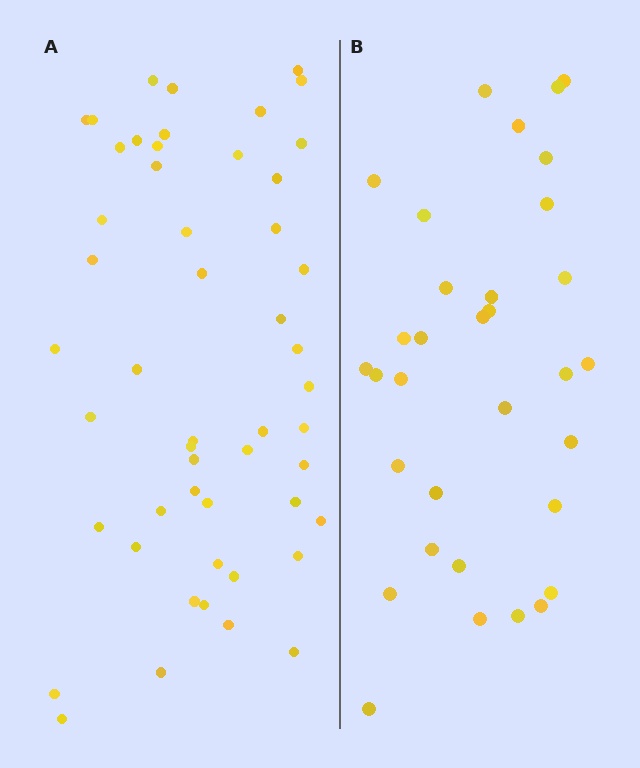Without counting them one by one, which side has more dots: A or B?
Region A (the left region) has more dots.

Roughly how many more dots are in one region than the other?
Region A has approximately 20 more dots than region B.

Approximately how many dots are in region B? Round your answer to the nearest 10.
About 30 dots. (The exact count is 33, which rounds to 30.)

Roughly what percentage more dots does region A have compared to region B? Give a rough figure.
About 55% more.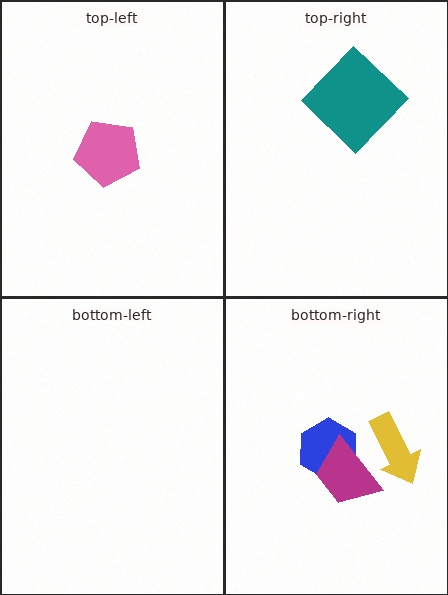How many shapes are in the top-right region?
1.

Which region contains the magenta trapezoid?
The bottom-right region.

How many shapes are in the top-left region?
1.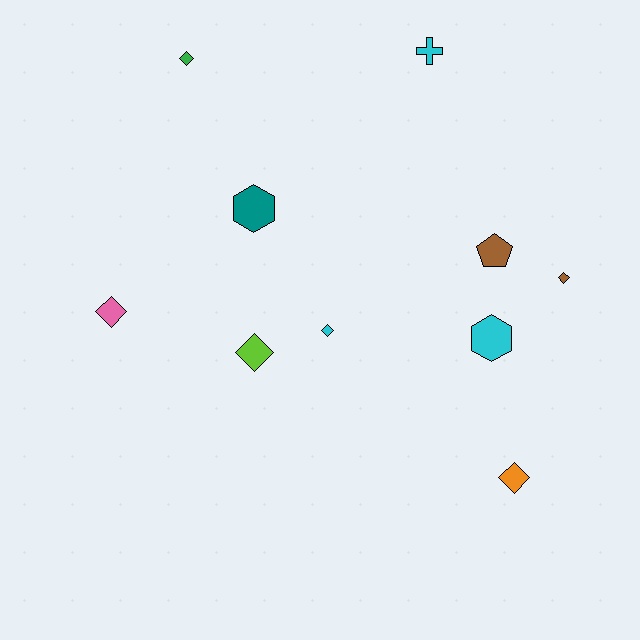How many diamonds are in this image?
There are 6 diamonds.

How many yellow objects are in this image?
There are no yellow objects.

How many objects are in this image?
There are 10 objects.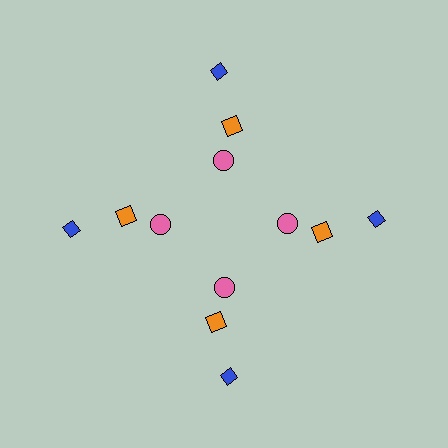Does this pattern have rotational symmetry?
Yes, this pattern has 4-fold rotational symmetry. It looks the same after rotating 90 degrees around the center.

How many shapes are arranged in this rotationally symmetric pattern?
There are 12 shapes, arranged in 4 groups of 3.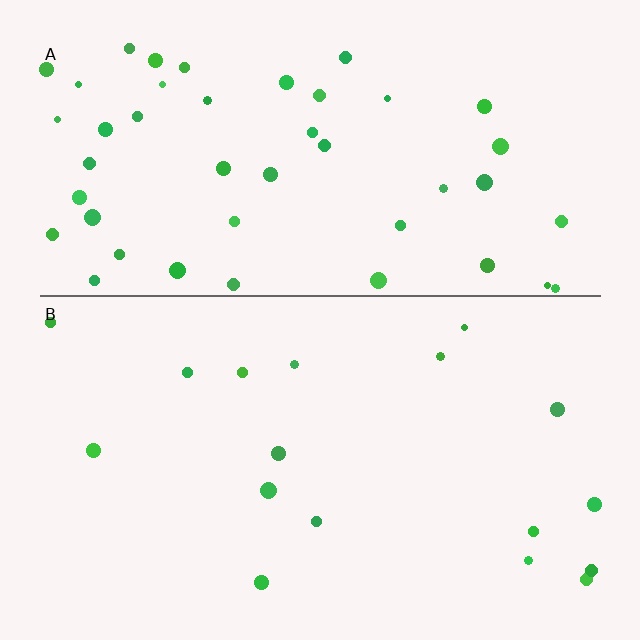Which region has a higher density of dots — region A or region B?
A (the top).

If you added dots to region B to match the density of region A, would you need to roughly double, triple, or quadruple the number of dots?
Approximately triple.